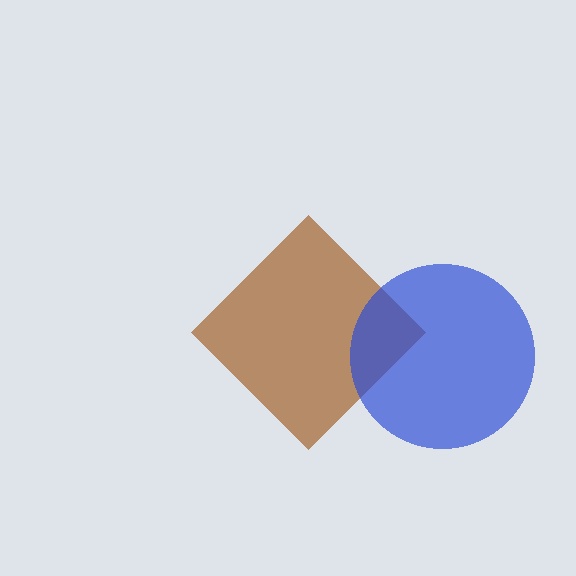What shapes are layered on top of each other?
The layered shapes are: a brown diamond, a blue circle.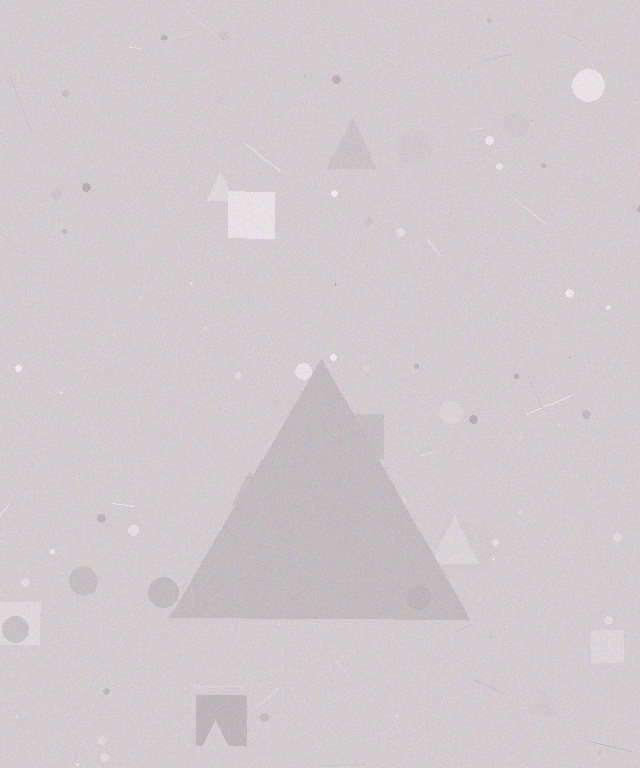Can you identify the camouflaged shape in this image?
The camouflaged shape is a triangle.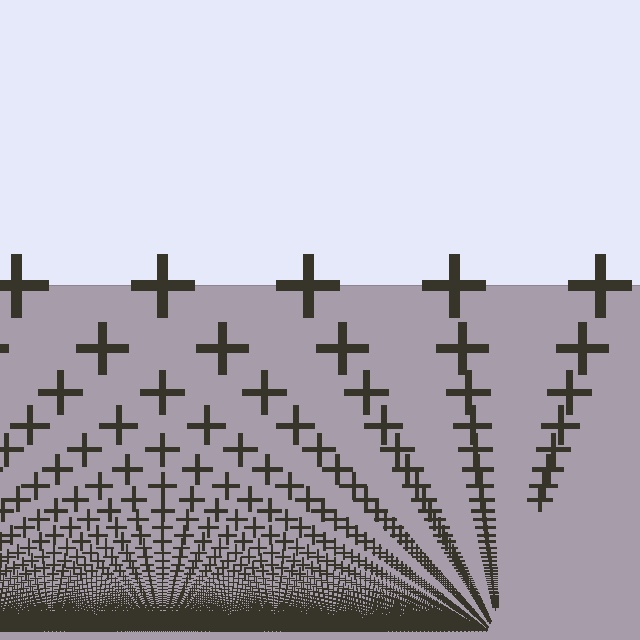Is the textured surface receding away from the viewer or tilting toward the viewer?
The surface appears to tilt toward the viewer. Texture elements get larger and sparser toward the top.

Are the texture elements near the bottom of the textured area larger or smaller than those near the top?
Smaller. The gradient is inverted — elements near the bottom are smaller and denser.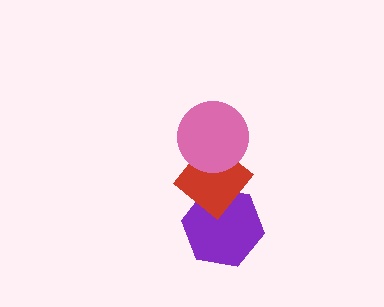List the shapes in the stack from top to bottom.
From top to bottom: the pink circle, the red diamond, the purple hexagon.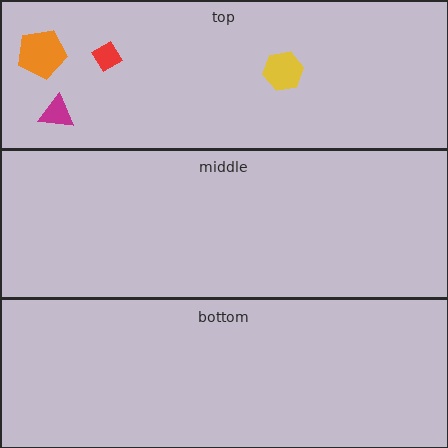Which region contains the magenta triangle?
The top region.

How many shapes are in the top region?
4.